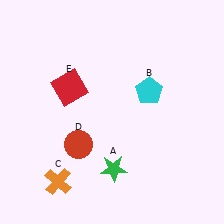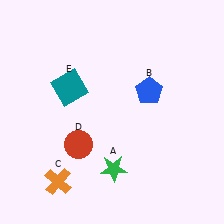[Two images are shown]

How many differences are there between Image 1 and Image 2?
There are 2 differences between the two images.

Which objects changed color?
B changed from cyan to blue. E changed from red to teal.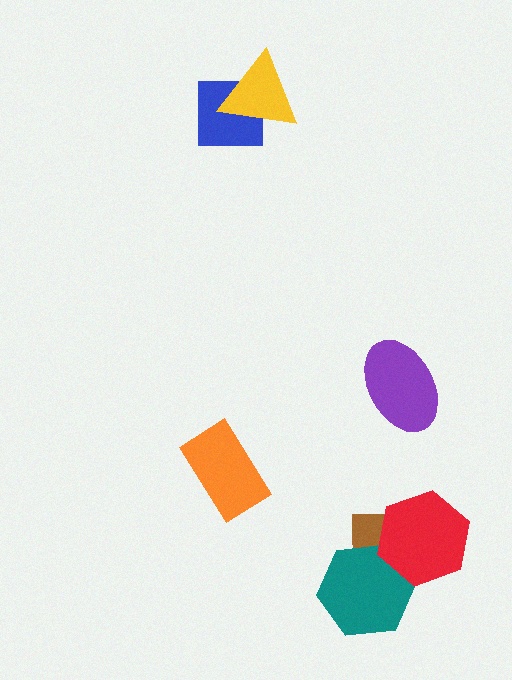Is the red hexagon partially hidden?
No, no other shape covers it.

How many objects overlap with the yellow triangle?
1 object overlaps with the yellow triangle.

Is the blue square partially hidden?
Yes, it is partially covered by another shape.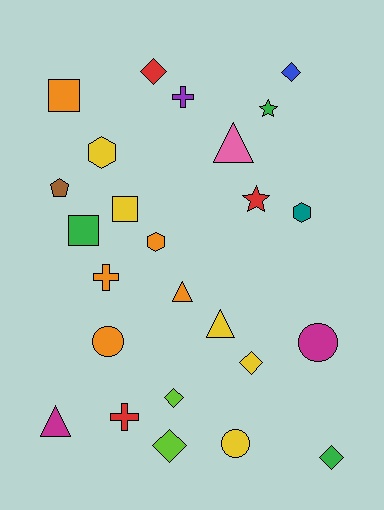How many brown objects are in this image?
There is 1 brown object.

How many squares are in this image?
There are 3 squares.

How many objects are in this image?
There are 25 objects.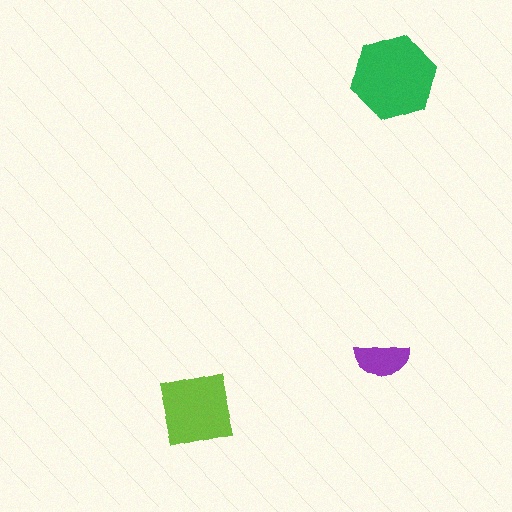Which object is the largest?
The green hexagon.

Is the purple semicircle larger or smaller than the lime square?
Smaller.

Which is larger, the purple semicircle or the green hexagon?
The green hexagon.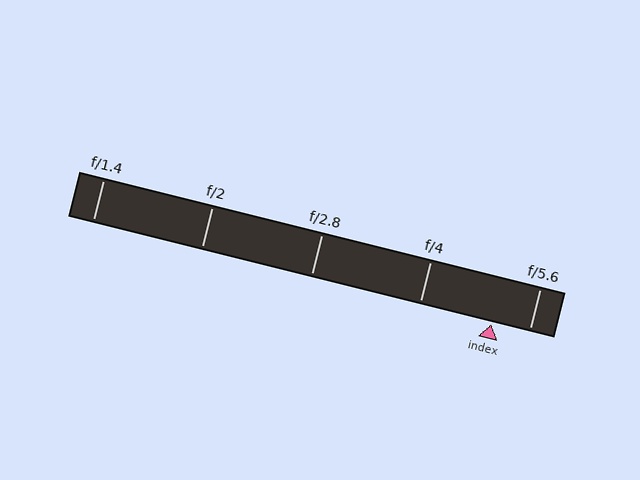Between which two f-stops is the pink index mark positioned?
The index mark is between f/4 and f/5.6.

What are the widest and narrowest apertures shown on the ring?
The widest aperture shown is f/1.4 and the narrowest is f/5.6.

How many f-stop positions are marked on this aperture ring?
There are 5 f-stop positions marked.